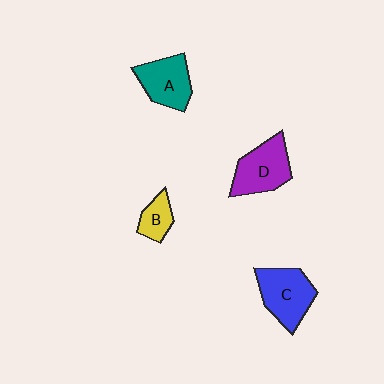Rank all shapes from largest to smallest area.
From largest to smallest: C (blue), D (purple), A (teal), B (yellow).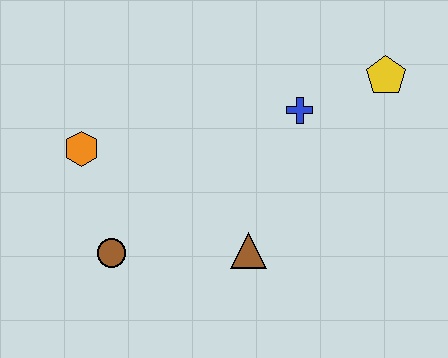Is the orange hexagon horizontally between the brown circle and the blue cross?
No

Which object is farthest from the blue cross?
The brown circle is farthest from the blue cross.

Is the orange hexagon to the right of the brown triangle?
No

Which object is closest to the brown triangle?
The brown circle is closest to the brown triangle.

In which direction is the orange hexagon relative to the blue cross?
The orange hexagon is to the left of the blue cross.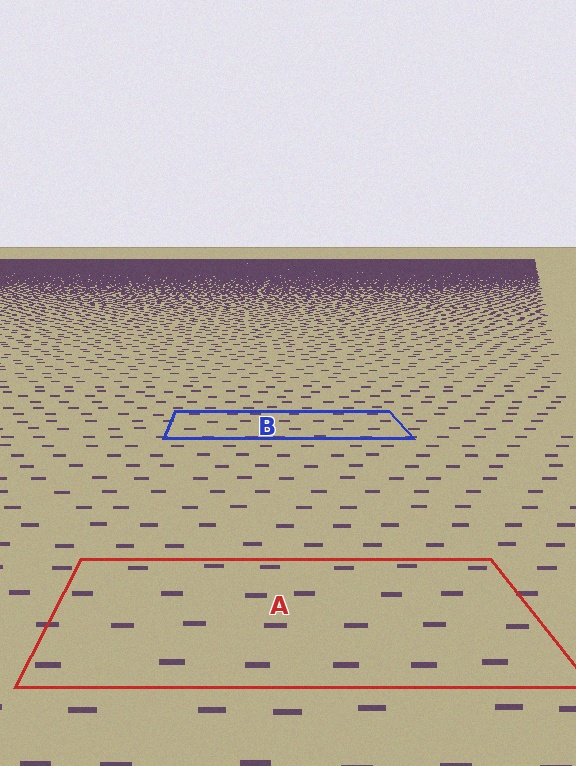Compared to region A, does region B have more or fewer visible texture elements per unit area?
Region B has more texture elements per unit area — they are packed more densely because it is farther away.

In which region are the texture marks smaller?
The texture marks are smaller in region B, because it is farther away.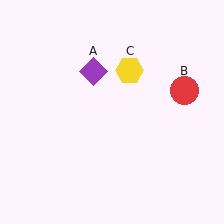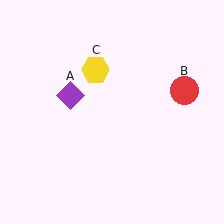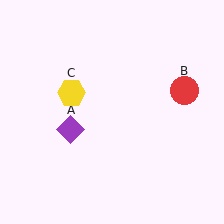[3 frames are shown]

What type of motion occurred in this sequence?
The purple diamond (object A), yellow hexagon (object C) rotated counterclockwise around the center of the scene.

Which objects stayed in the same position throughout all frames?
Red circle (object B) remained stationary.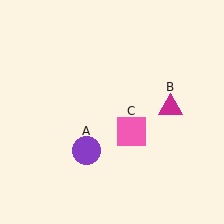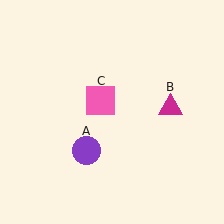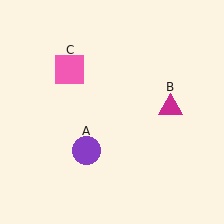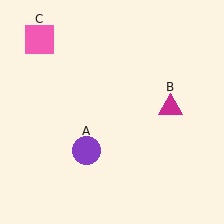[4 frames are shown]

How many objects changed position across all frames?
1 object changed position: pink square (object C).